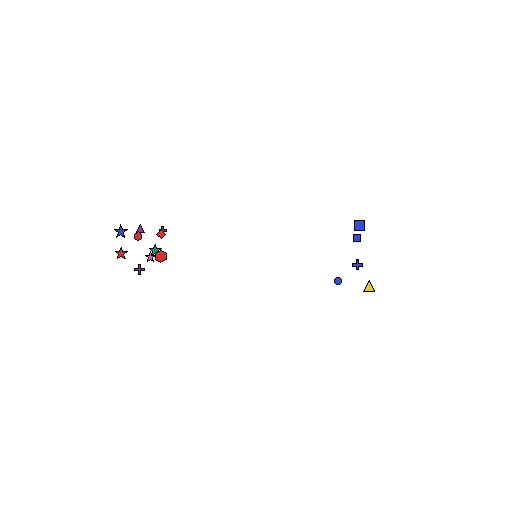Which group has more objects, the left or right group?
The left group.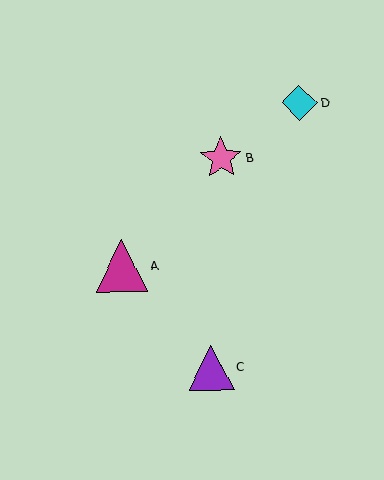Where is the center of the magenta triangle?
The center of the magenta triangle is at (122, 266).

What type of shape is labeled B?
Shape B is a pink star.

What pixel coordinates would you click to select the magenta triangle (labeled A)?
Click at (122, 266) to select the magenta triangle A.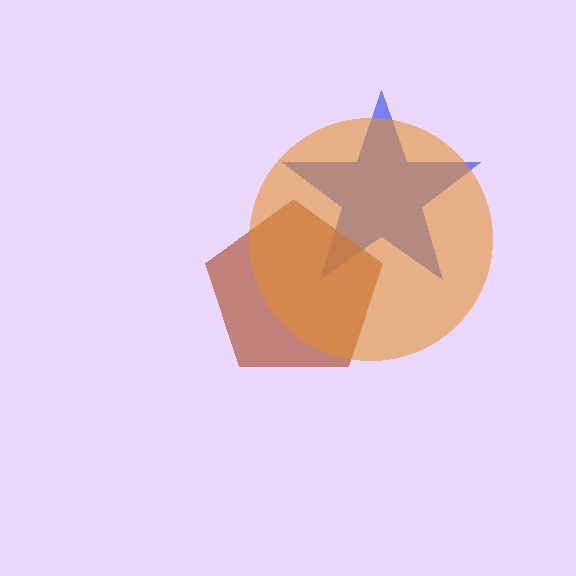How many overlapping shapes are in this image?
There are 3 overlapping shapes in the image.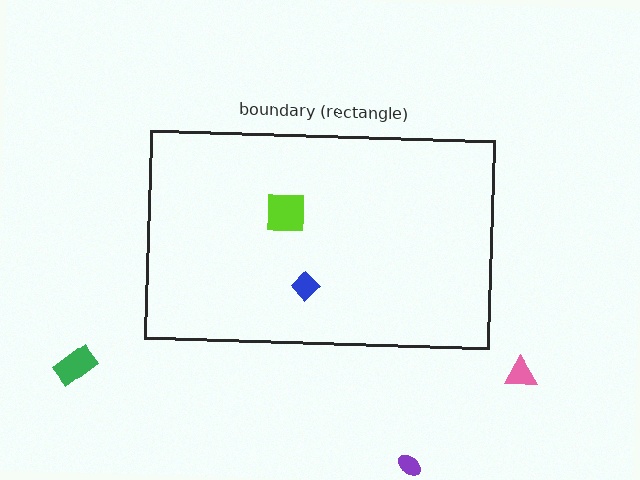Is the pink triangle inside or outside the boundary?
Outside.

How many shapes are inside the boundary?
2 inside, 3 outside.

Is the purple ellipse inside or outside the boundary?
Outside.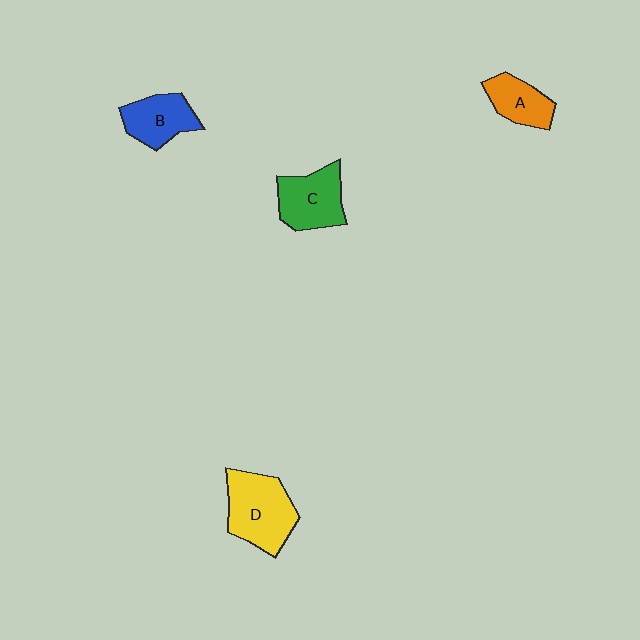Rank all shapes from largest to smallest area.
From largest to smallest: D (yellow), C (green), B (blue), A (orange).